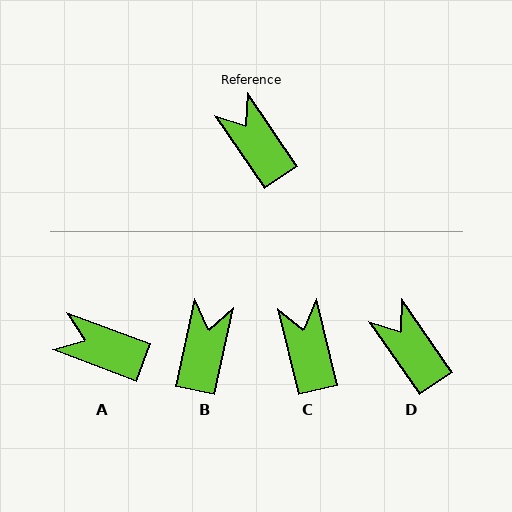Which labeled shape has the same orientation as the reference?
D.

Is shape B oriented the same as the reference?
No, it is off by about 47 degrees.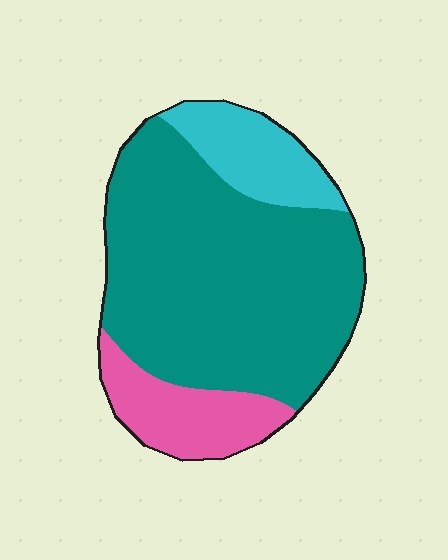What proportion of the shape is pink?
Pink takes up less than a quarter of the shape.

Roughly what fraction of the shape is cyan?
Cyan covers roughly 15% of the shape.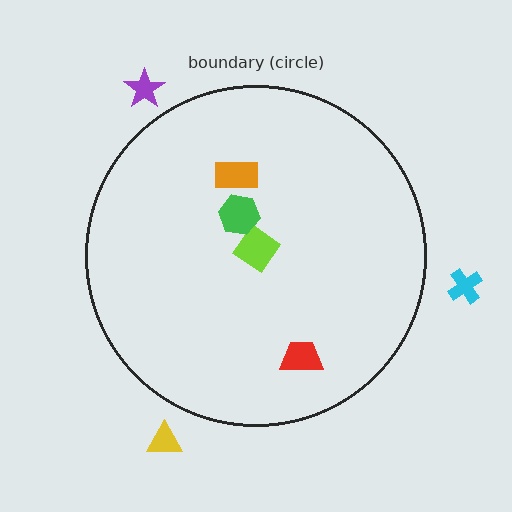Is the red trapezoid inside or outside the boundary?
Inside.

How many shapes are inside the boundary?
4 inside, 3 outside.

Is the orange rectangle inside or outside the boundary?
Inside.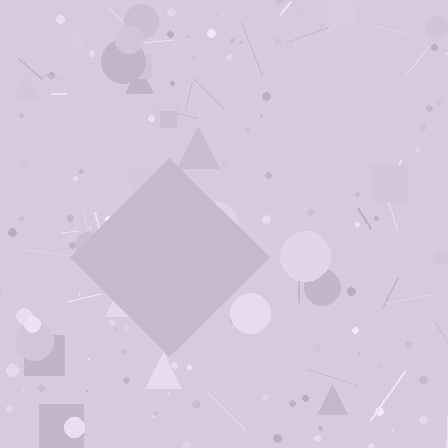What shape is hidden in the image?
A diamond is hidden in the image.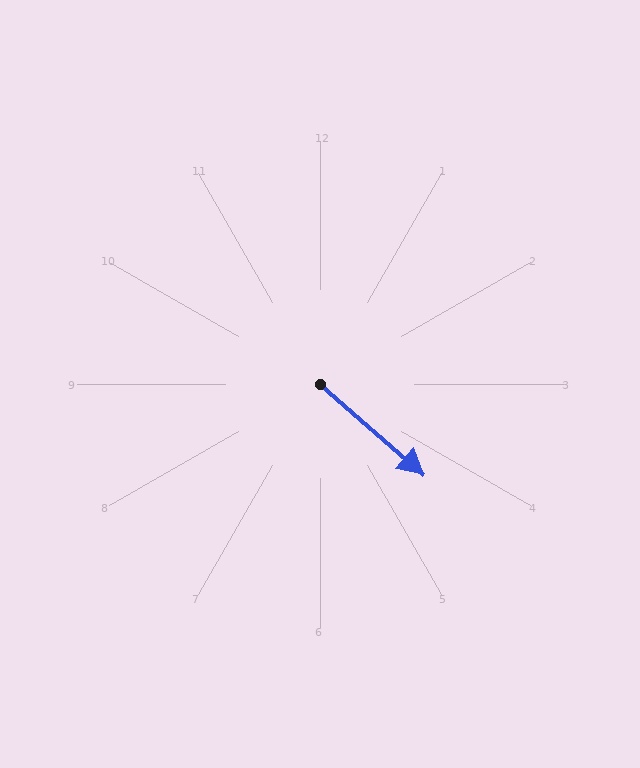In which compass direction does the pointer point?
Southeast.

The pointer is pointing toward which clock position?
Roughly 4 o'clock.